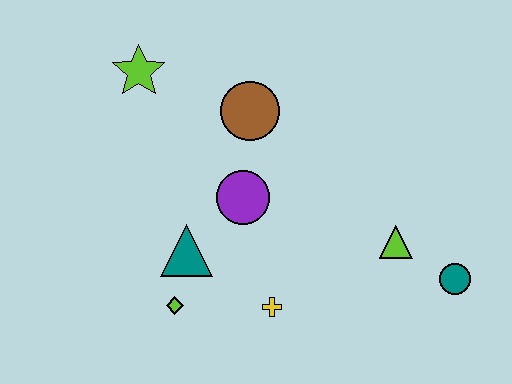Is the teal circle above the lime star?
No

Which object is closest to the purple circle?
The teal triangle is closest to the purple circle.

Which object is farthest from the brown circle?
The teal circle is farthest from the brown circle.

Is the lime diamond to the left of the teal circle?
Yes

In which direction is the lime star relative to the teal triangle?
The lime star is above the teal triangle.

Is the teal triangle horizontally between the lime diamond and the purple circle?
Yes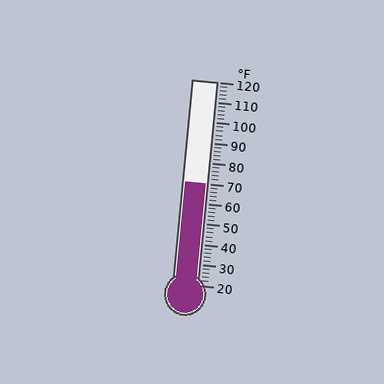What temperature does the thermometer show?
The thermometer shows approximately 70°F.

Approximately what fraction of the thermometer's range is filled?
The thermometer is filled to approximately 50% of its range.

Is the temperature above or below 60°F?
The temperature is above 60°F.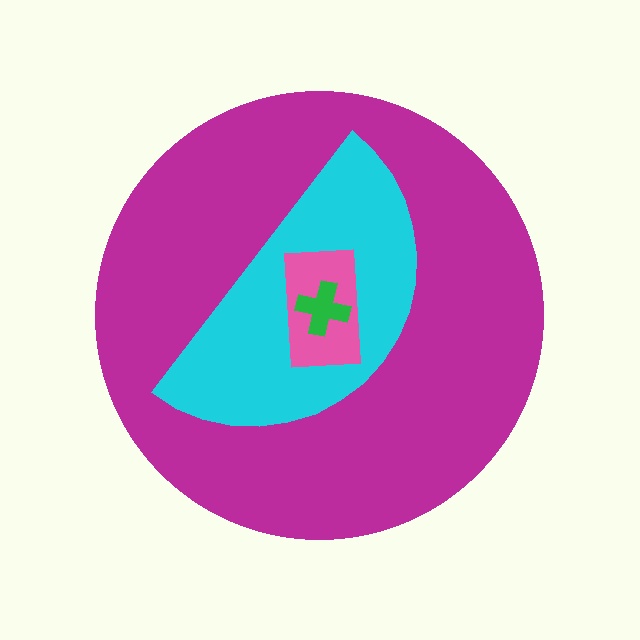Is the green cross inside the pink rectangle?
Yes.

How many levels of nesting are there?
4.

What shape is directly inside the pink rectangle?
The green cross.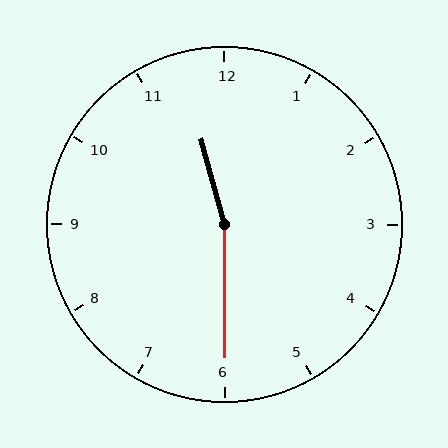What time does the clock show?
11:30.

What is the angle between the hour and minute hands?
Approximately 165 degrees.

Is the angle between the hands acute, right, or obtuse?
It is obtuse.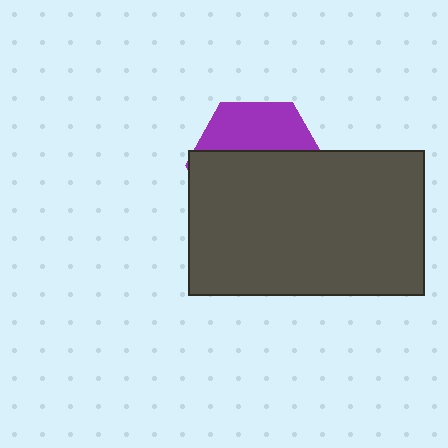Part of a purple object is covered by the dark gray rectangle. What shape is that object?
It is a hexagon.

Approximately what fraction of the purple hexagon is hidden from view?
Roughly 65% of the purple hexagon is hidden behind the dark gray rectangle.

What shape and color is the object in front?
The object in front is a dark gray rectangle.